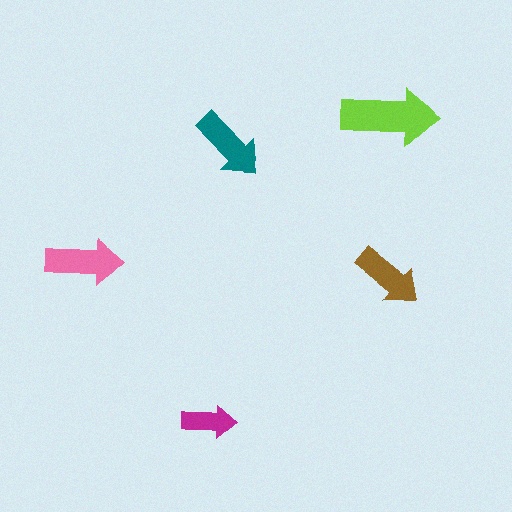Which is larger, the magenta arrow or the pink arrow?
The pink one.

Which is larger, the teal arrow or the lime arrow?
The lime one.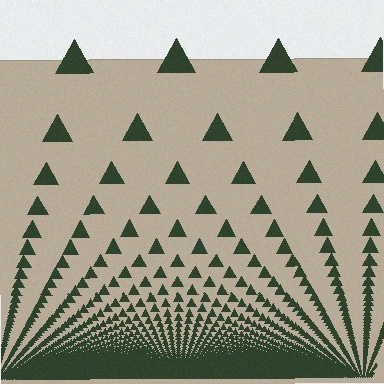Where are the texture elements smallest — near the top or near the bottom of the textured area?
Near the bottom.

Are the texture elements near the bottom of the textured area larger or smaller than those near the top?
Smaller. The gradient is inverted — elements near the bottom are smaller and denser.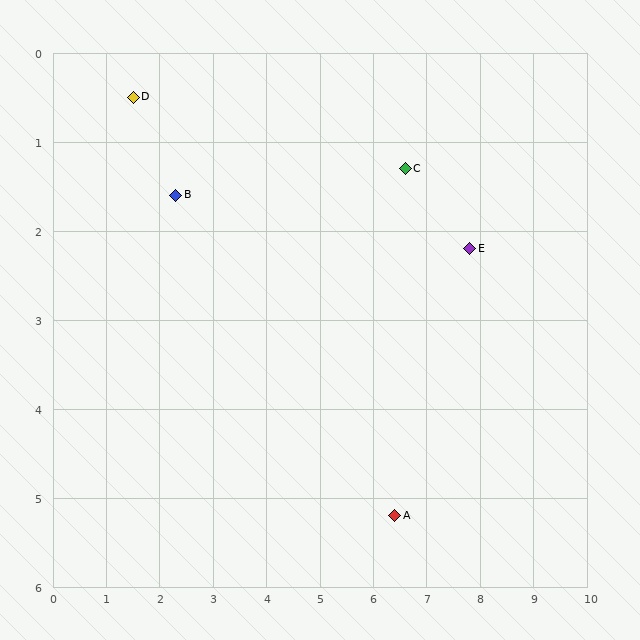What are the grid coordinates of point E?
Point E is at approximately (7.8, 2.2).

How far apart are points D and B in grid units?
Points D and B are about 1.4 grid units apart.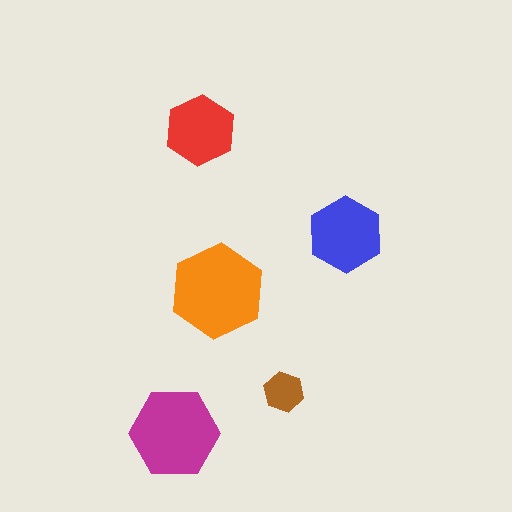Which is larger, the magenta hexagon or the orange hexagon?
The orange one.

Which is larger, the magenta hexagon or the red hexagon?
The magenta one.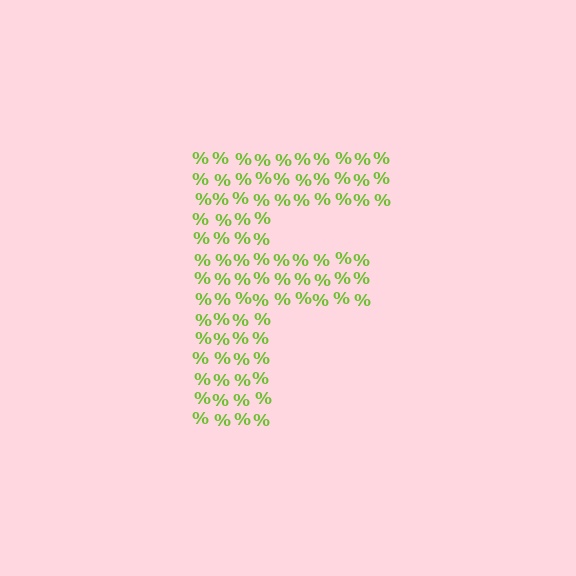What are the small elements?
The small elements are percent signs.